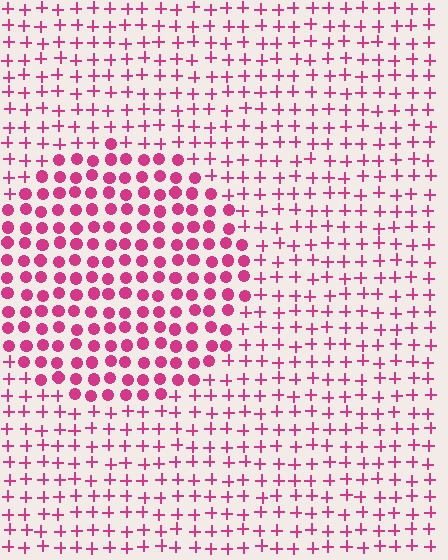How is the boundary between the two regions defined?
The boundary is defined by a change in element shape: circles inside vs. plus signs outside. All elements share the same color and spacing.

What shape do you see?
I see a circle.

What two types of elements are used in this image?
The image uses circles inside the circle region and plus signs outside it.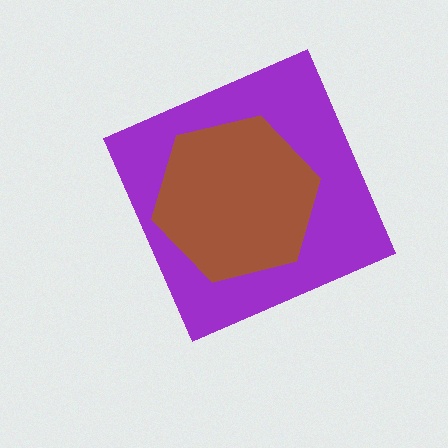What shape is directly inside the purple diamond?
The brown hexagon.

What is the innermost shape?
The brown hexagon.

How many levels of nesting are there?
2.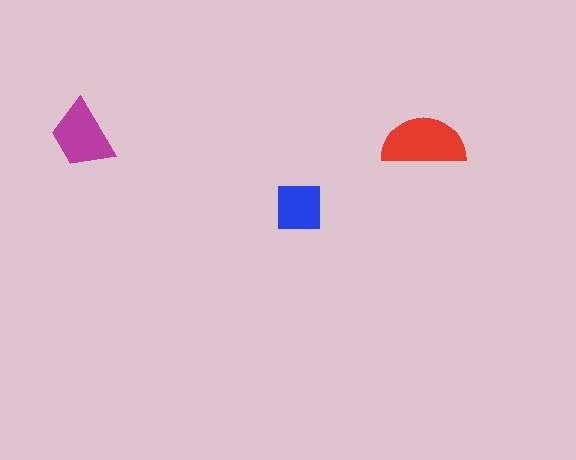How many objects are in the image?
There are 3 objects in the image.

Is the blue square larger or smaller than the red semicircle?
Smaller.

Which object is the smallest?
The blue square.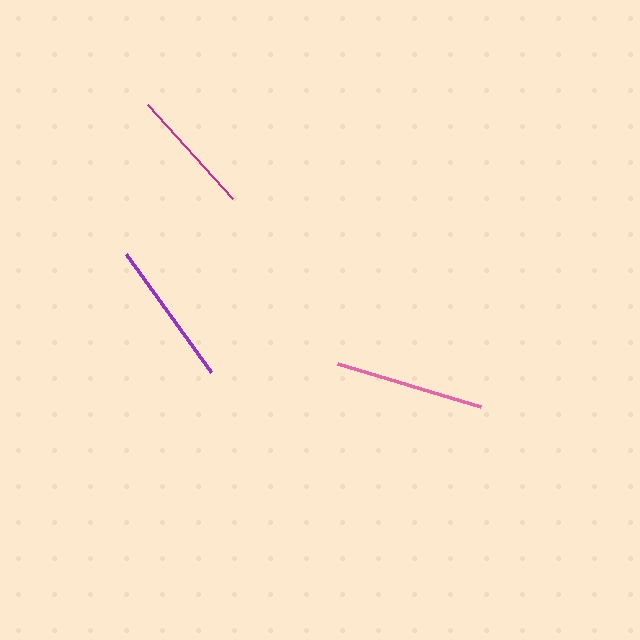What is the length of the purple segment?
The purple segment is approximately 146 pixels long.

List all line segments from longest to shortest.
From longest to shortest: pink, purple, magenta.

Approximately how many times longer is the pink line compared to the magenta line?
The pink line is approximately 1.2 times the length of the magenta line.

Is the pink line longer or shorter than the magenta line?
The pink line is longer than the magenta line.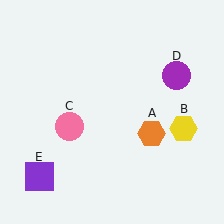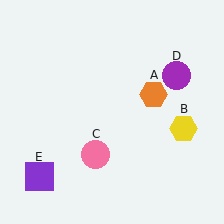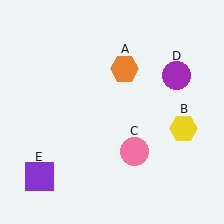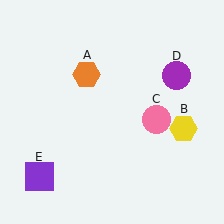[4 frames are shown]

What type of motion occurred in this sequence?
The orange hexagon (object A), pink circle (object C) rotated counterclockwise around the center of the scene.